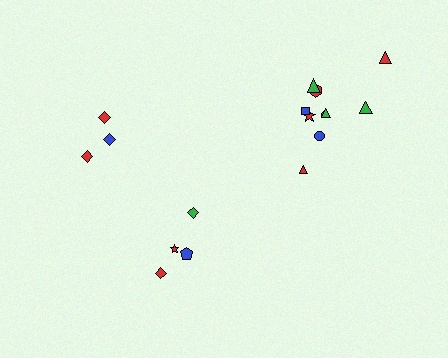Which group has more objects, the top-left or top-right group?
The top-right group.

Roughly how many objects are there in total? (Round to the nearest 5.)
Roughly 15 objects in total.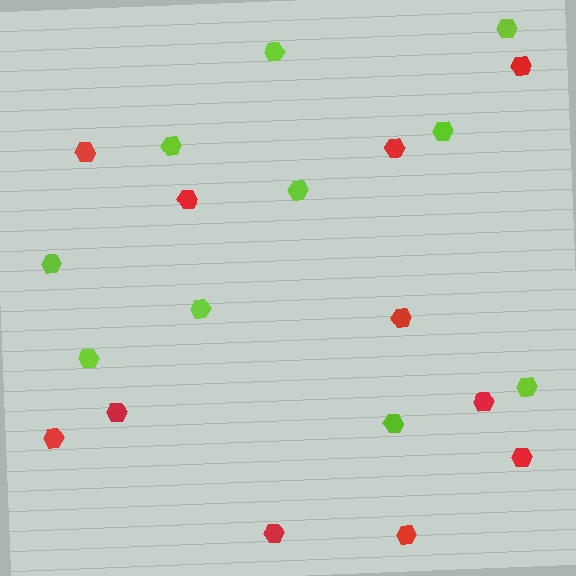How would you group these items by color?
There are 2 groups: one group of lime hexagons (10) and one group of red hexagons (11).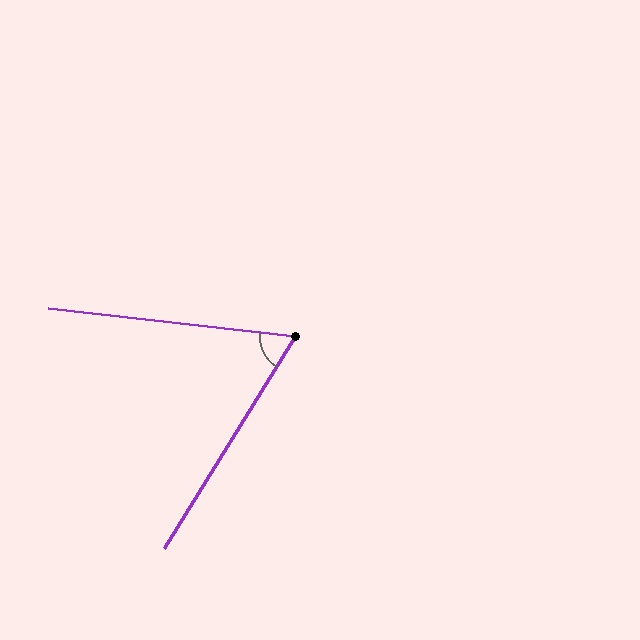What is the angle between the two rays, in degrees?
Approximately 65 degrees.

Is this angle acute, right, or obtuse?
It is acute.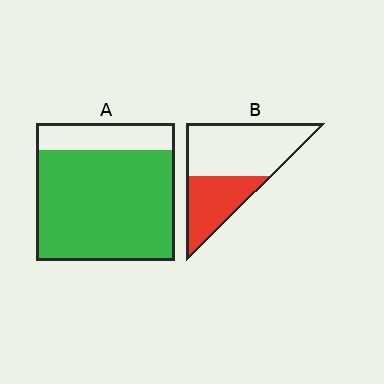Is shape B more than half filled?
No.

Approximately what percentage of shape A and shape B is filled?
A is approximately 80% and B is approximately 40%.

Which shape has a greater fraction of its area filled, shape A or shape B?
Shape A.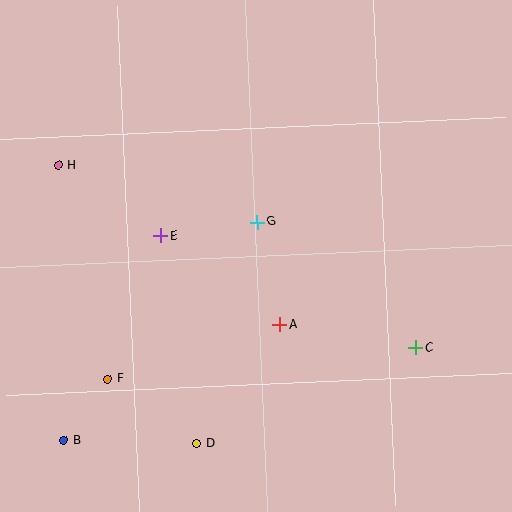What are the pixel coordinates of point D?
Point D is at (197, 444).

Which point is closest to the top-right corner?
Point G is closest to the top-right corner.